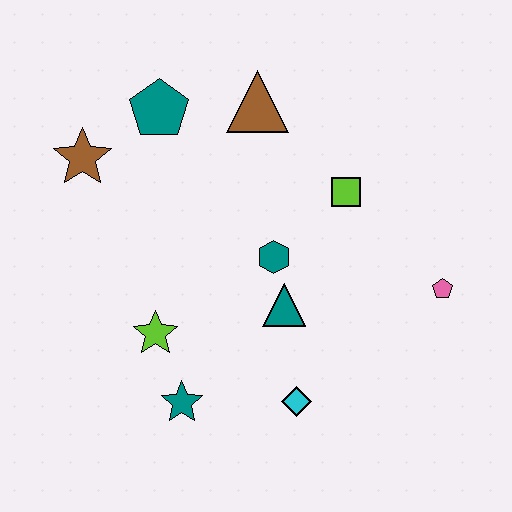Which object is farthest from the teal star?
The brown triangle is farthest from the teal star.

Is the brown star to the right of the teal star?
No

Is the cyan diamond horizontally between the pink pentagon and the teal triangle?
Yes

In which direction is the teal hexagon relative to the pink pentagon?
The teal hexagon is to the left of the pink pentagon.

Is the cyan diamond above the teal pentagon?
No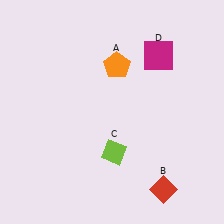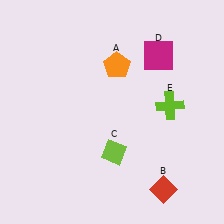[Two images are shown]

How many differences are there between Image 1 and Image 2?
There is 1 difference between the two images.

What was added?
A lime cross (E) was added in Image 2.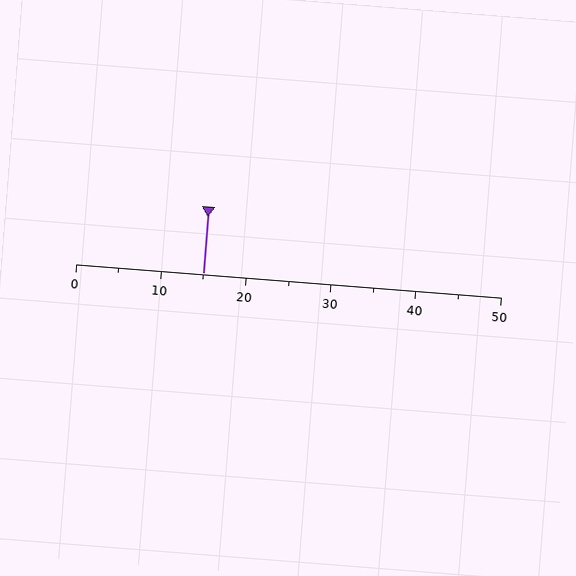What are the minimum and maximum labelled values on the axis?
The axis runs from 0 to 50.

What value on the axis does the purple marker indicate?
The marker indicates approximately 15.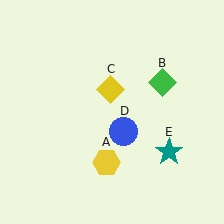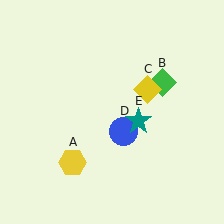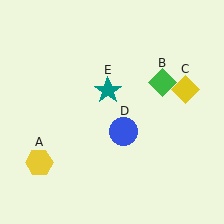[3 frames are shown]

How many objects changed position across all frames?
3 objects changed position: yellow hexagon (object A), yellow diamond (object C), teal star (object E).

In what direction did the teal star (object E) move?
The teal star (object E) moved up and to the left.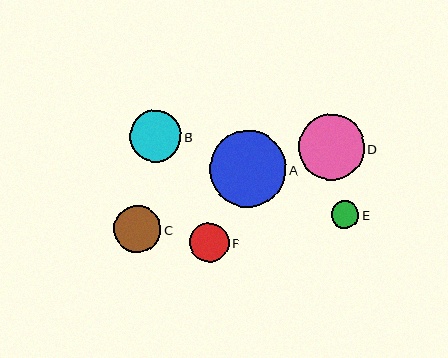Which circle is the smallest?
Circle E is the smallest with a size of approximately 27 pixels.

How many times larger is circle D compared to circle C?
Circle D is approximately 1.4 times the size of circle C.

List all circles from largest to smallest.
From largest to smallest: A, D, B, C, F, E.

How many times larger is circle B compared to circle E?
Circle B is approximately 1.9 times the size of circle E.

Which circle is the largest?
Circle A is the largest with a size of approximately 76 pixels.